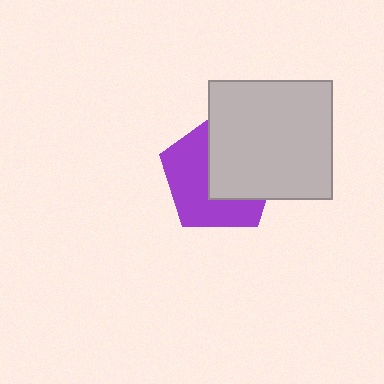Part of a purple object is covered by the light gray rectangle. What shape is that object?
It is a pentagon.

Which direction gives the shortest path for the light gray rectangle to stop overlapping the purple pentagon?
Moving right gives the shortest separation.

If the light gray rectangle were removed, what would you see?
You would see the complete purple pentagon.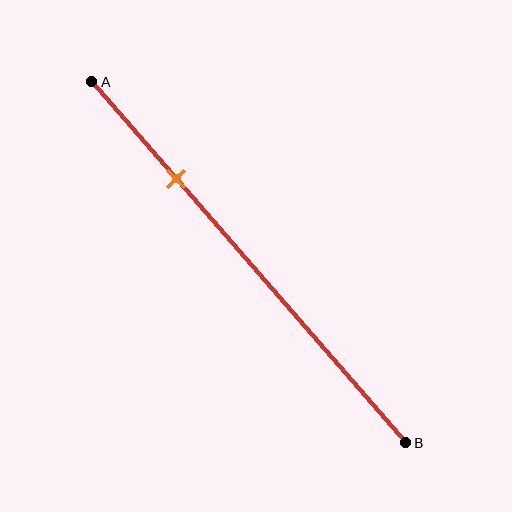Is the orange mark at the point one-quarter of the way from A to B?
Yes, the mark is approximately at the one-quarter point.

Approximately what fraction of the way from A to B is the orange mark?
The orange mark is approximately 25% of the way from A to B.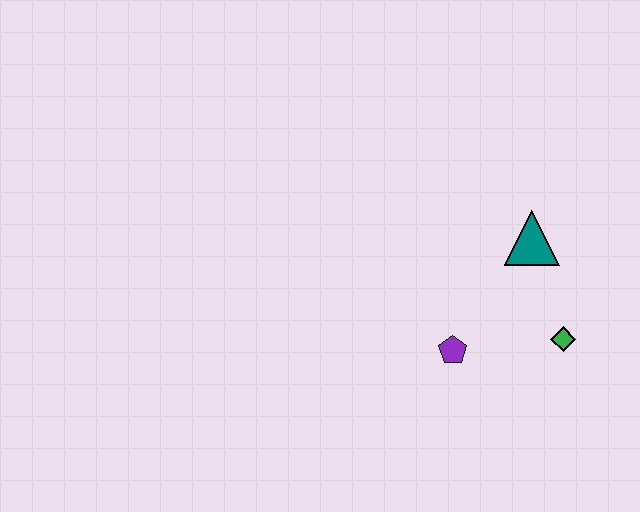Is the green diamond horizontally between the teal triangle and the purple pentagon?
No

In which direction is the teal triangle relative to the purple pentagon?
The teal triangle is above the purple pentagon.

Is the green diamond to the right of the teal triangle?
Yes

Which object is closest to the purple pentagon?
The green diamond is closest to the purple pentagon.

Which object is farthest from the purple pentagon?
The teal triangle is farthest from the purple pentagon.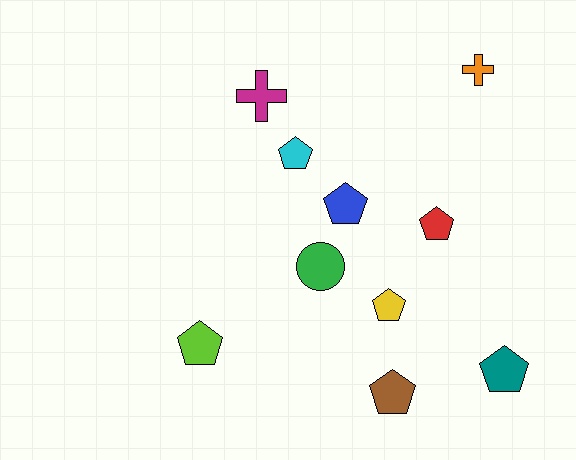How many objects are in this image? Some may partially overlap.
There are 10 objects.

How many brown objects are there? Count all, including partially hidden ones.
There is 1 brown object.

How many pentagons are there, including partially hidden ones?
There are 7 pentagons.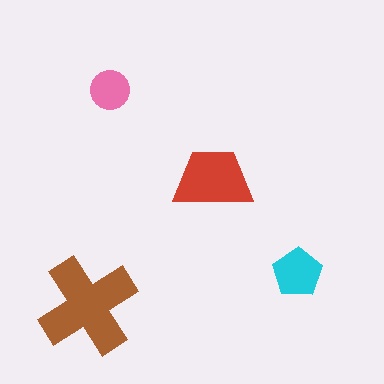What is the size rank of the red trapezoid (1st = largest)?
2nd.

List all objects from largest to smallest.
The brown cross, the red trapezoid, the cyan pentagon, the pink circle.